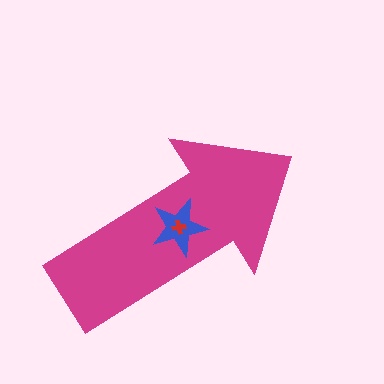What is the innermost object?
The red cross.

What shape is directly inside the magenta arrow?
The blue star.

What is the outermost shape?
The magenta arrow.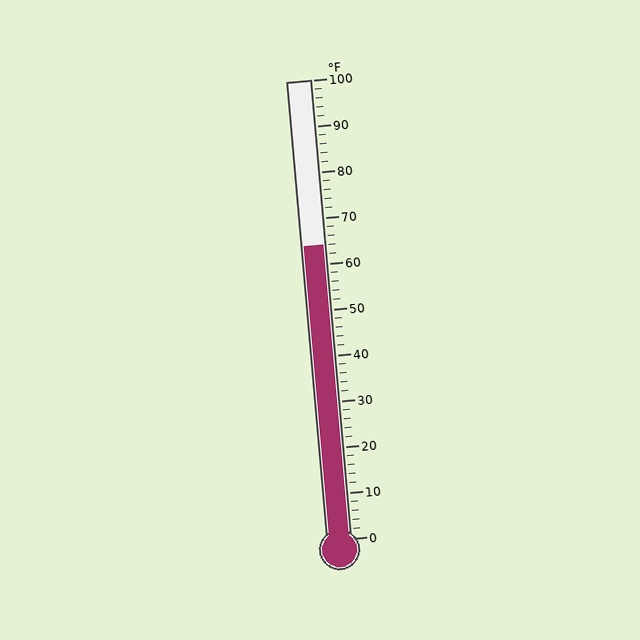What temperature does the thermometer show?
The thermometer shows approximately 64°F.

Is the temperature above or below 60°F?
The temperature is above 60°F.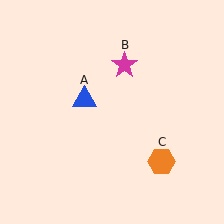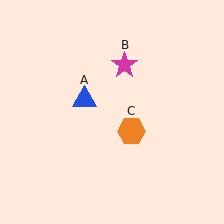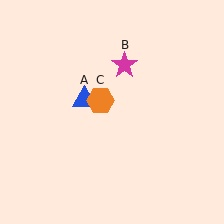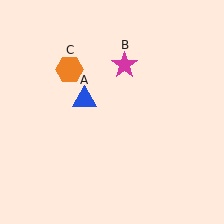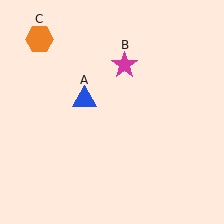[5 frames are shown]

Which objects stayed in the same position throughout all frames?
Blue triangle (object A) and magenta star (object B) remained stationary.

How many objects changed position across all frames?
1 object changed position: orange hexagon (object C).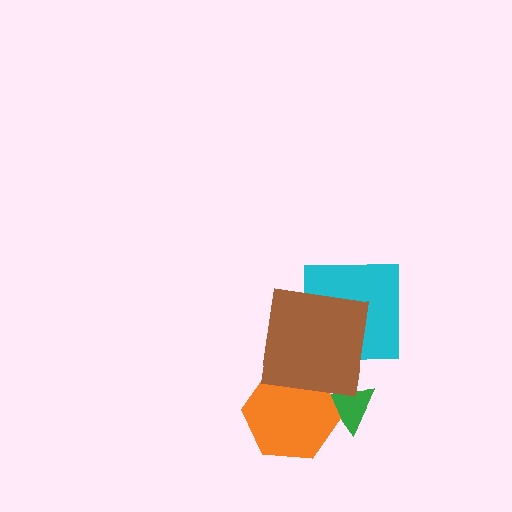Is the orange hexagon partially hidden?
Yes, it is partially covered by another shape.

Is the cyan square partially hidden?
Yes, it is partially covered by another shape.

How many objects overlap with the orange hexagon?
2 objects overlap with the orange hexagon.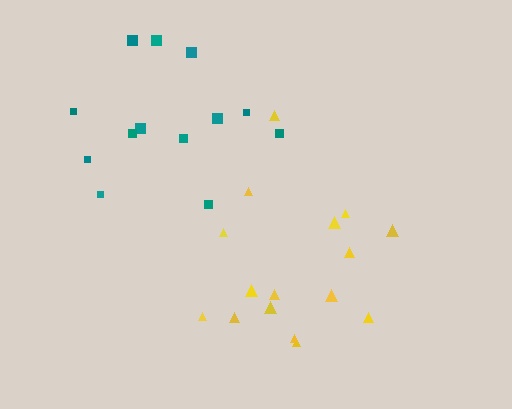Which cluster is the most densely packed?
Yellow.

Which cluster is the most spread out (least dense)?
Teal.